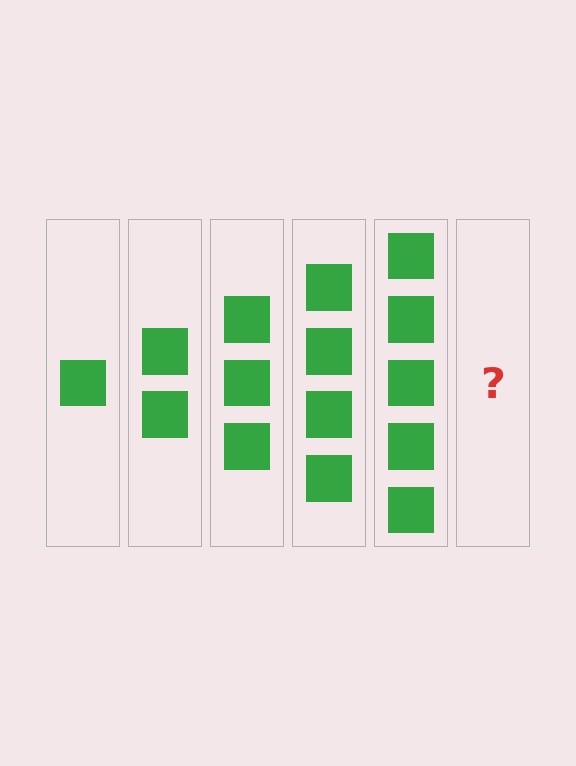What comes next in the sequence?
The next element should be 6 squares.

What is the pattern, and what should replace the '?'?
The pattern is that each step adds one more square. The '?' should be 6 squares.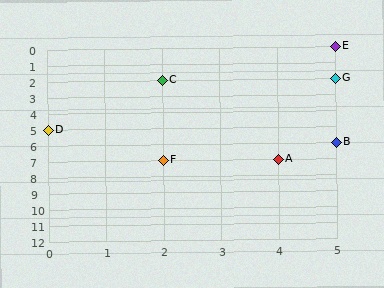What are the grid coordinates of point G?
Point G is at grid coordinates (5, 2).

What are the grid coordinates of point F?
Point F is at grid coordinates (2, 7).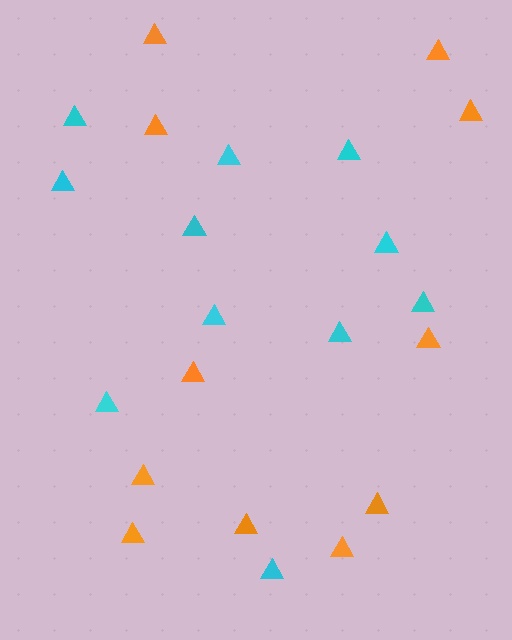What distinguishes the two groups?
There are 2 groups: one group of cyan triangles (11) and one group of orange triangles (11).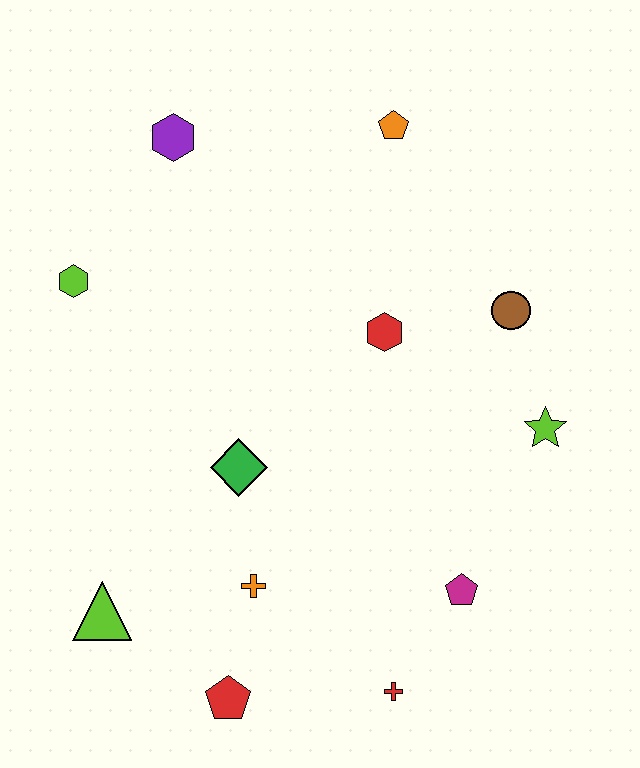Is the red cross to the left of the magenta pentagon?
Yes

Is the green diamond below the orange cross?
No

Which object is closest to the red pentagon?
The orange cross is closest to the red pentagon.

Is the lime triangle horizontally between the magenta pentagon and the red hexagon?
No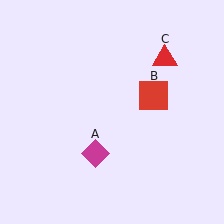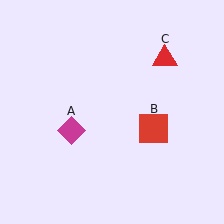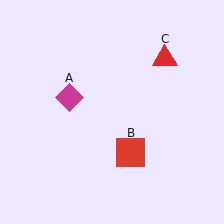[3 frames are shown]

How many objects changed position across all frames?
2 objects changed position: magenta diamond (object A), red square (object B).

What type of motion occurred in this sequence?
The magenta diamond (object A), red square (object B) rotated clockwise around the center of the scene.